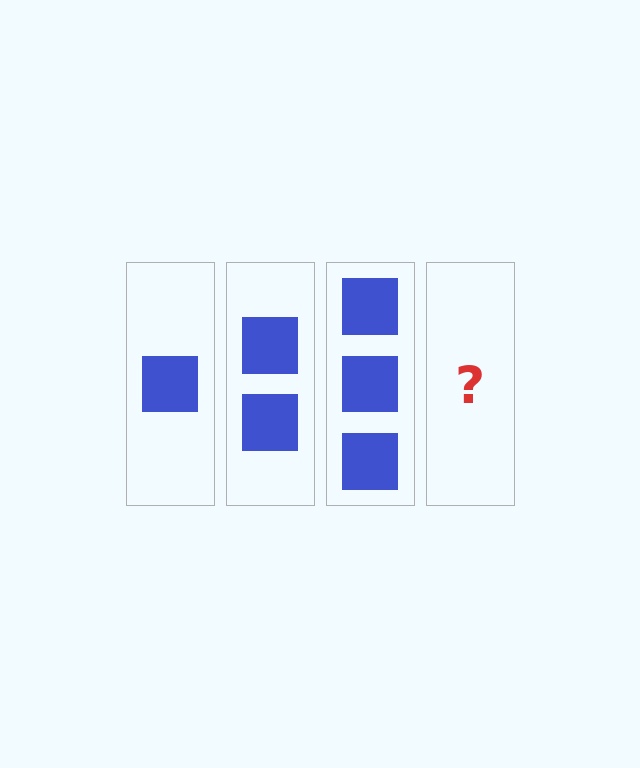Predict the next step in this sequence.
The next step is 4 squares.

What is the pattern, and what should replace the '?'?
The pattern is that each step adds one more square. The '?' should be 4 squares.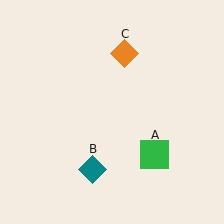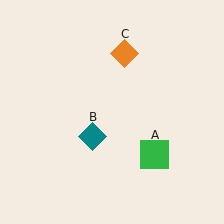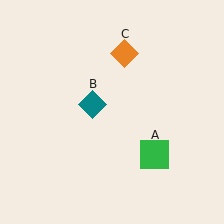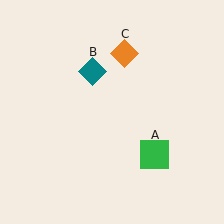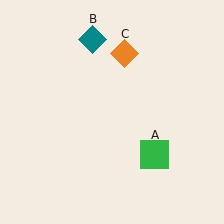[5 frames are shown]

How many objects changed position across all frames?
1 object changed position: teal diamond (object B).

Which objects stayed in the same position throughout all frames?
Green square (object A) and orange diamond (object C) remained stationary.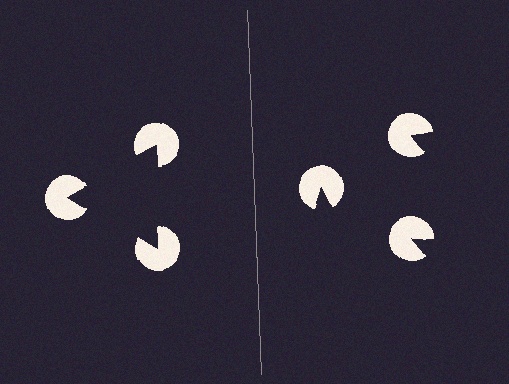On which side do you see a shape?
An illusory triangle appears on the left side. On the right side the wedge cuts are rotated, so no coherent shape forms.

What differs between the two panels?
The pac-man discs are positioned identically on both sides; only the wedge orientations differ. On the left they align to a triangle; on the right they are misaligned.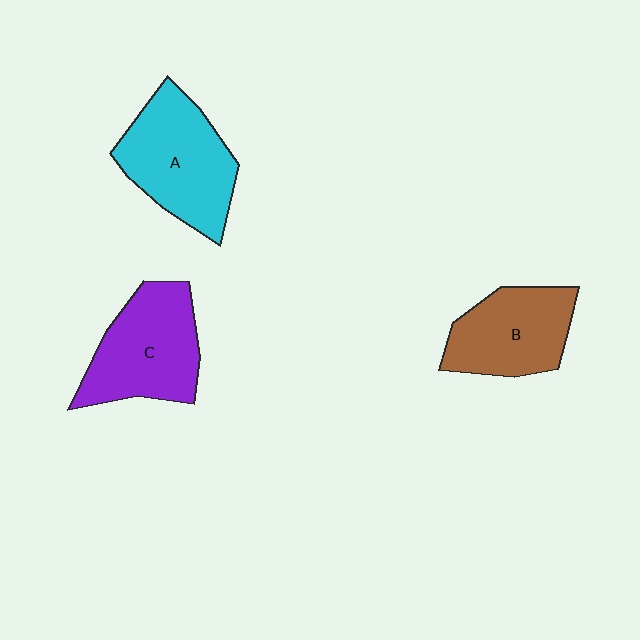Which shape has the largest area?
Shape A (cyan).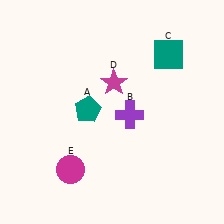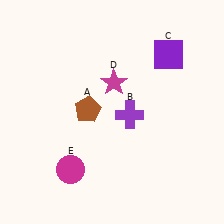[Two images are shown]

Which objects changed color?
A changed from teal to brown. C changed from teal to purple.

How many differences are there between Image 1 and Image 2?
There are 2 differences between the two images.